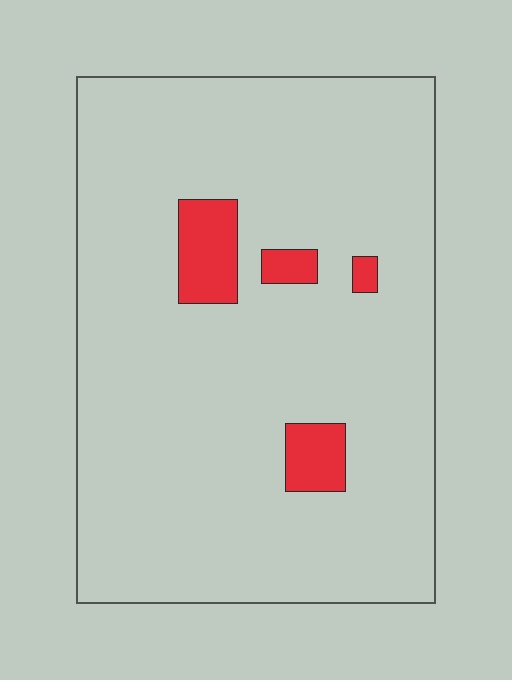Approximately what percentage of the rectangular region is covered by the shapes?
Approximately 5%.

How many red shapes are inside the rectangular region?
4.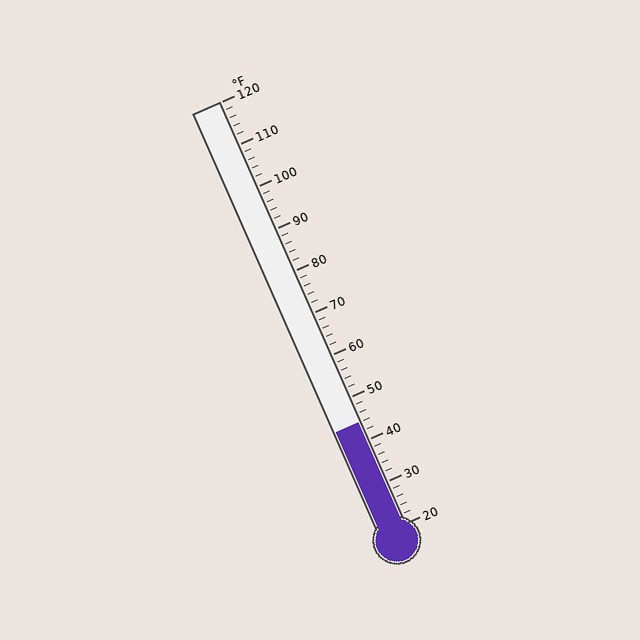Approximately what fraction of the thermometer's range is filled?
The thermometer is filled to approximately 25% of its range.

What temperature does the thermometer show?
The thermometer shows approximately 44°F.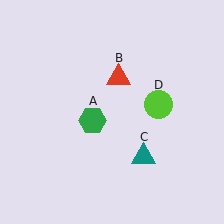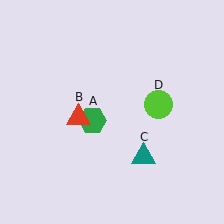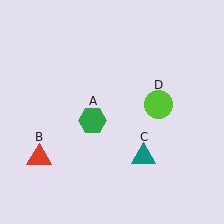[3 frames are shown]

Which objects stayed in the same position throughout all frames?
Green hexagon (object A) and teal triangle (object C) and lime circle (object D) remained stationary.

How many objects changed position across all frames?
1 object changed position: red triangle (object B).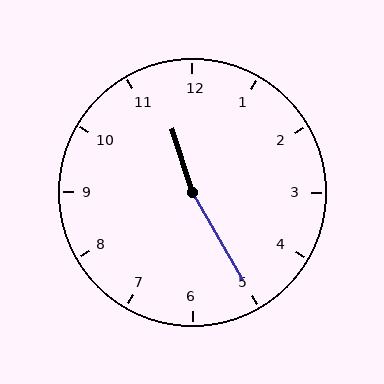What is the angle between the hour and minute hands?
Approximately 168 degrees.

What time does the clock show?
11:25.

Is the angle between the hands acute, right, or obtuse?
It is obtuse.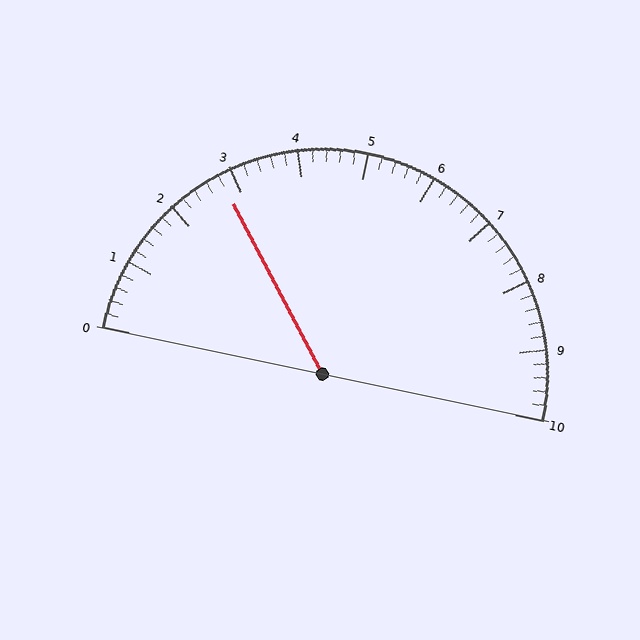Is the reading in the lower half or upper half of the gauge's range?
The reading is in the lower half of the range (0 to 10).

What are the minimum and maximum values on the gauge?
The gauge ranges from 0 to 10.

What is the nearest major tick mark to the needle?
The nearest major tick mark is 3.